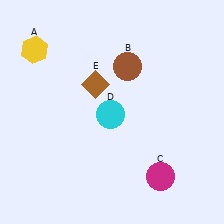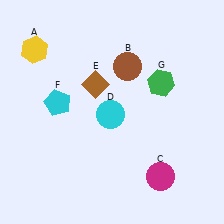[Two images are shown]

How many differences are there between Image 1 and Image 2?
There are 2 differences between the two images.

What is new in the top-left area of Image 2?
A cyan pentagon (F) was added in the top-left area of Image 2.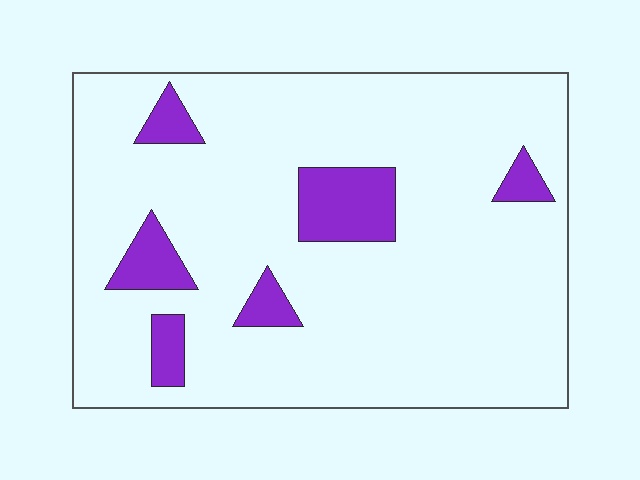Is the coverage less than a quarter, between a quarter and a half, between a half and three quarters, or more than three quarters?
Less than a quarter.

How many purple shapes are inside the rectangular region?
6.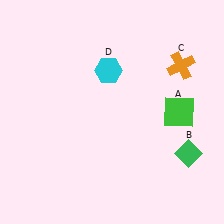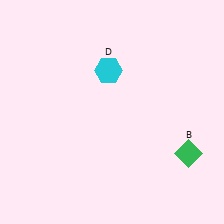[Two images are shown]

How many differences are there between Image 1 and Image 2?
There are 2 differences between the two images.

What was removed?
The orange cross (C), the green square (A) were removed in Image 2.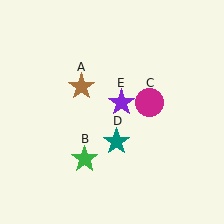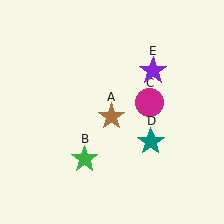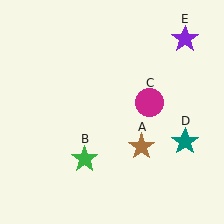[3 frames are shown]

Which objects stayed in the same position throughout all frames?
Green star (object B) and magenta circle (object C) remained stationary.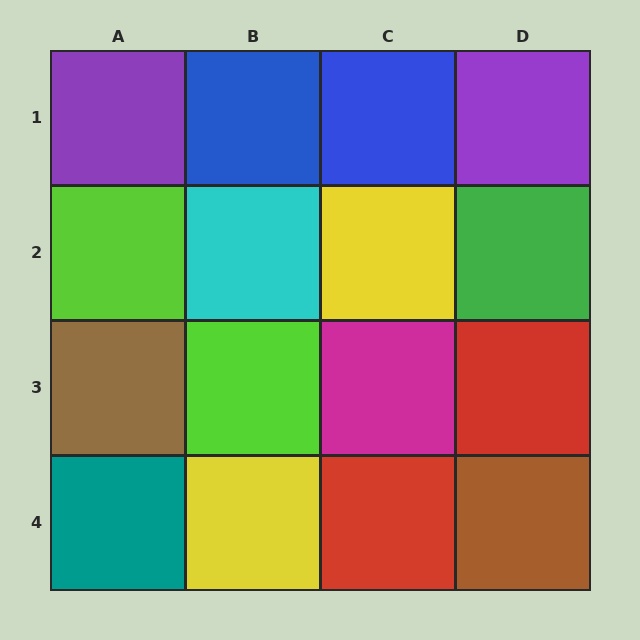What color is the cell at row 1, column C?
Blue.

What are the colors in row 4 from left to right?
Teal, yellow, red, brown.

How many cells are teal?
1 cell is teal.